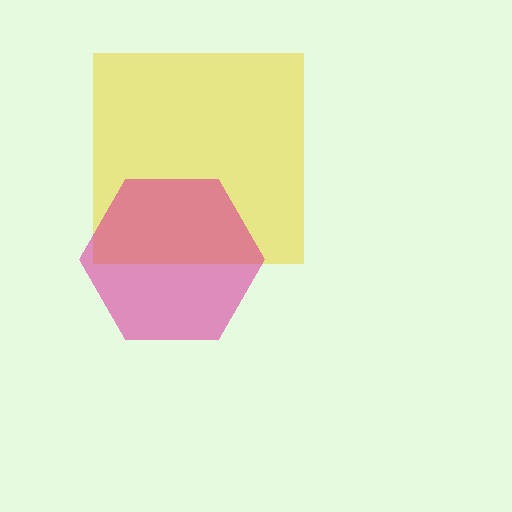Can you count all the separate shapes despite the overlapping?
Yes, there are 2 separate shapes.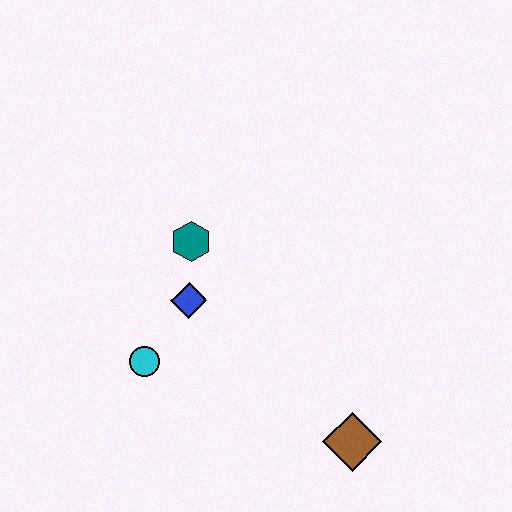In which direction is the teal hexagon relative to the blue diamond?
The teal hexagon is above the blue diamond.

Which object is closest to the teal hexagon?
The blue diamond is closest to the teal hexagon.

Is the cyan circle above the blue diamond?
No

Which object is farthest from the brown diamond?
The teal hexagon is farthest from the brown diamond.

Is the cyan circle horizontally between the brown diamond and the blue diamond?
No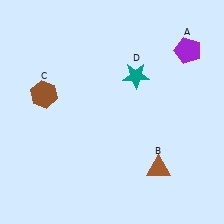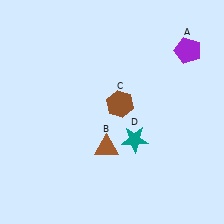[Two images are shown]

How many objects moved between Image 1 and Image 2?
3 objects moved between the two images.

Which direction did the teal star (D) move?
The teal star (D) moved down.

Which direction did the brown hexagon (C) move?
The brown hexagon (C) moved right.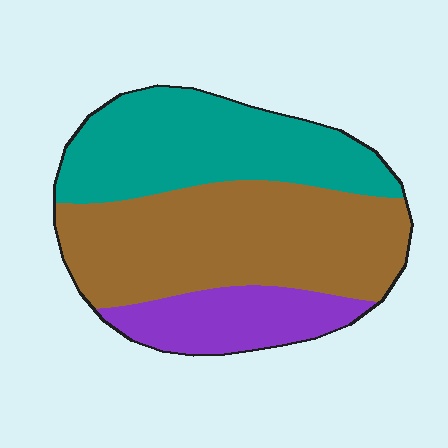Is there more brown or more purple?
Brown.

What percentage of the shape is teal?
Teal covers roughly 35% of the shape.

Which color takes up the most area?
Brown, at roughly 45%.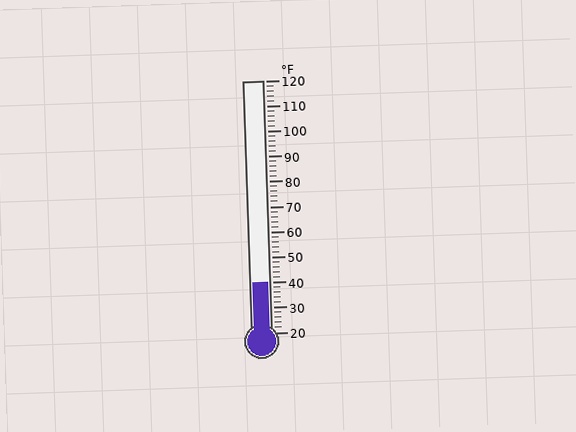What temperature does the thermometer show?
The thermometer shows approximately 40°F.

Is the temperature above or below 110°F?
The temperature is below 110°F.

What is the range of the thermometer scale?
The thermometer scale ranges from 20°F to 120°F.